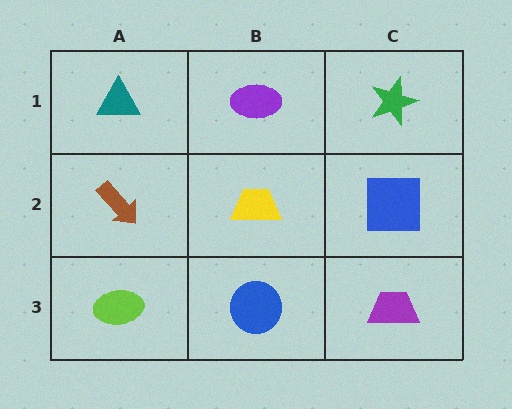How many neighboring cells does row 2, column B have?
4.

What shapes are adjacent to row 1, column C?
A blue square (row 2, column C), a purple ellipse (row 1, column B).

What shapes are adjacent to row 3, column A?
A brown arrow (row 2, column A), a blue circle (row 3, column B).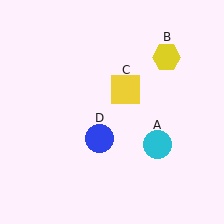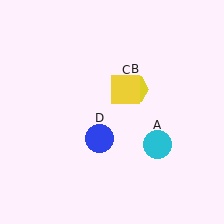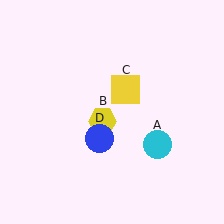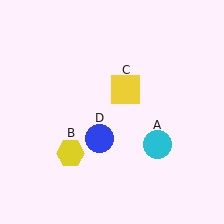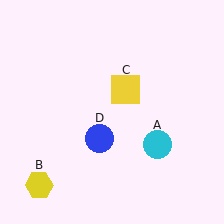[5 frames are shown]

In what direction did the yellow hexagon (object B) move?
The yellow hexagon (object B) moved down and to the left.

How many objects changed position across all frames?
1 object changed position: yellow hexagon (object B).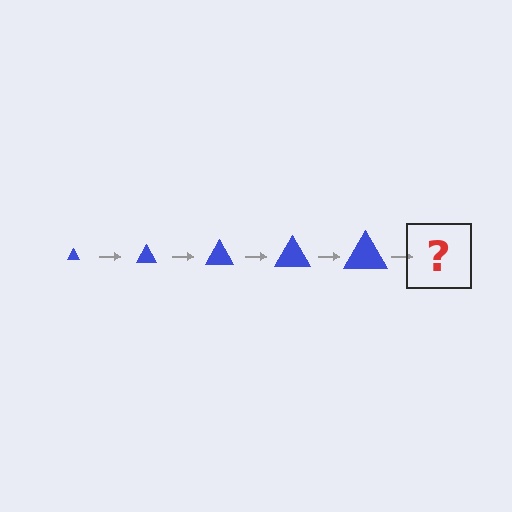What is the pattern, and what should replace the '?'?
The pattern is that the triangle gets progressively larger each step. The '?' should be a blue triangle, larger than the previous one.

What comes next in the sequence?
The next element should be a blue triangle, larger than the previous one.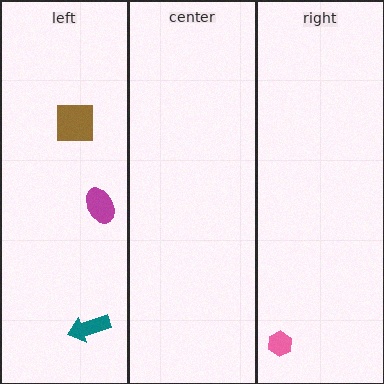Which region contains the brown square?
The left region.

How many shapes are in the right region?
1.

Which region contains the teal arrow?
The left region.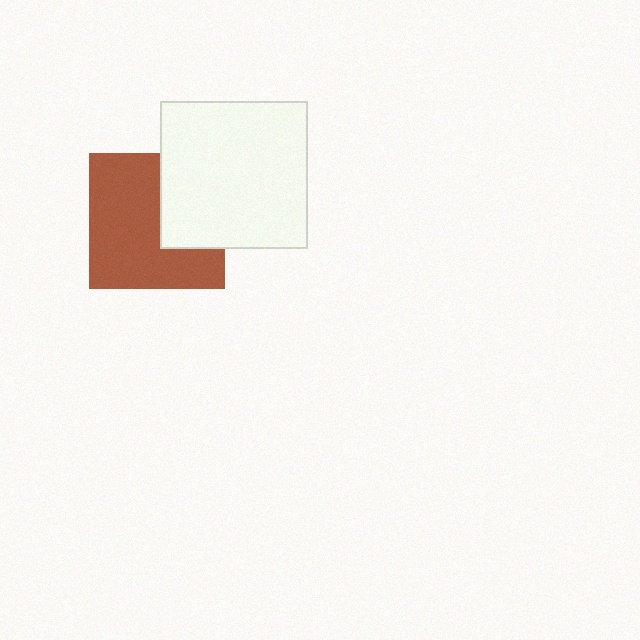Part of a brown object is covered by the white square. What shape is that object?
It is a square.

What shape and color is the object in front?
The object in front is a white square.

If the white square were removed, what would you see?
You would see the complete brown square.